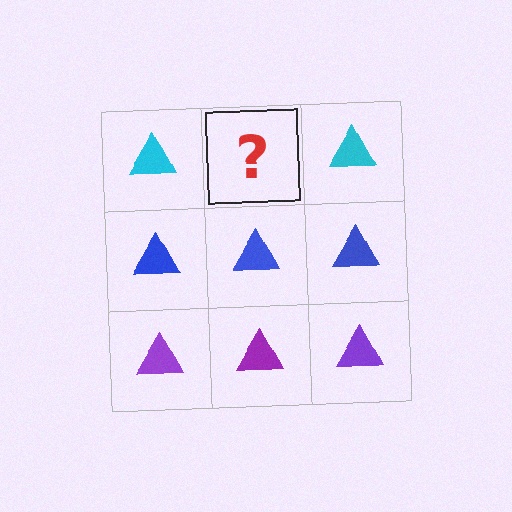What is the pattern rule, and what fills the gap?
The rule is that each row has a consistent color. The gap should be filled with a cyan triangle.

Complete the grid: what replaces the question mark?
The question mark should be replaced with a cyan triangle.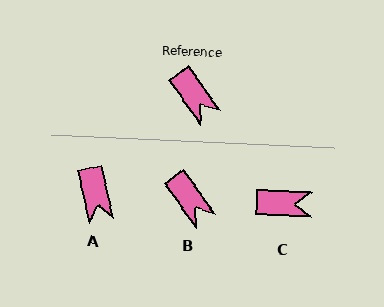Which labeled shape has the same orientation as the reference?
B.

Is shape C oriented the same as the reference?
No, it is off by about 52 degrees.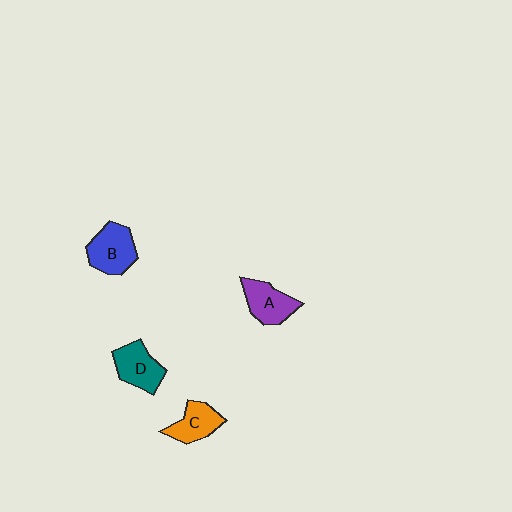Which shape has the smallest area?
Shape C (orange).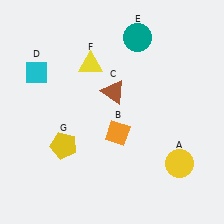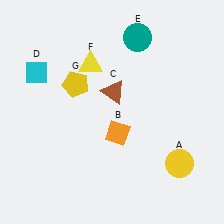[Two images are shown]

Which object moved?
The yellow pentagon (G) moved up.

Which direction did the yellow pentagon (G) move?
The yellow pentagon (G) moved up.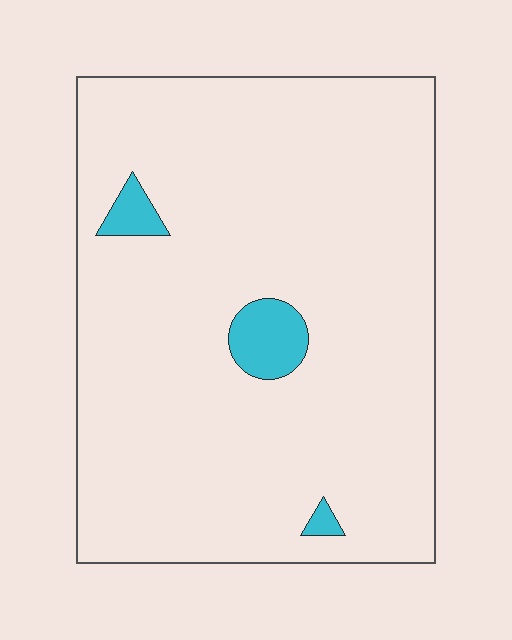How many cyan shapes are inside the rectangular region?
3.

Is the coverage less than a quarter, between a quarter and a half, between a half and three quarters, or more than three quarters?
Less than a quarter.